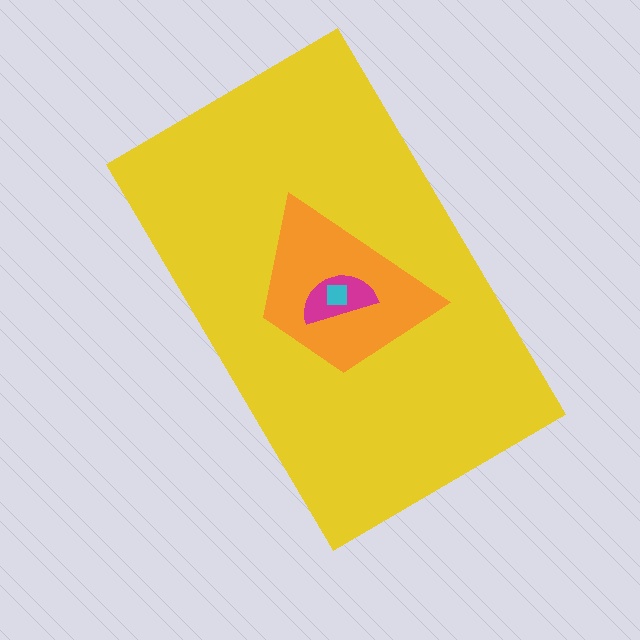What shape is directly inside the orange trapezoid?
The magenta semicircle.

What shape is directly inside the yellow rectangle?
The orange trapezoid.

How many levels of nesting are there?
4.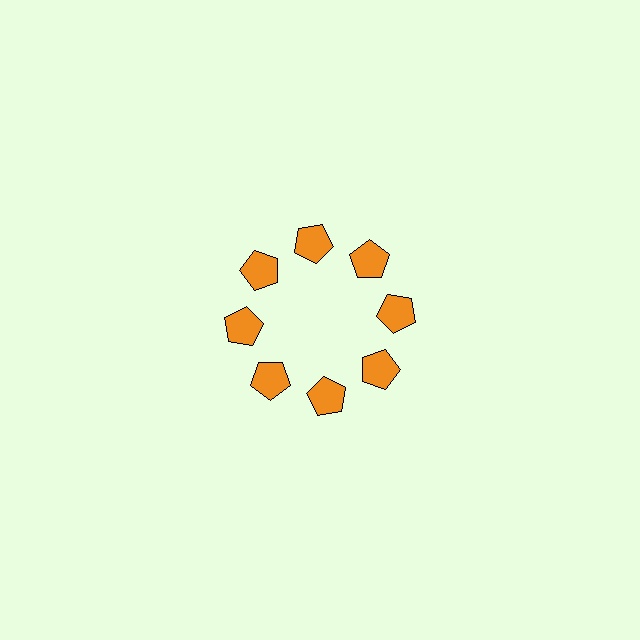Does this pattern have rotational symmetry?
Yes, this pattern has 8-fold rotational symmetry. It looks the same after rotating 45 degrees around the center.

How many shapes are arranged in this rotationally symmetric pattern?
There are 8 shapes, arranged in 8 groups of 1.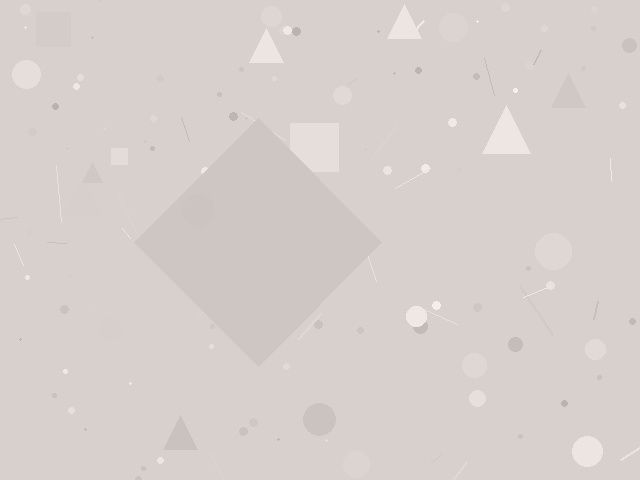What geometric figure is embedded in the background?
A diamond is embedded in the background.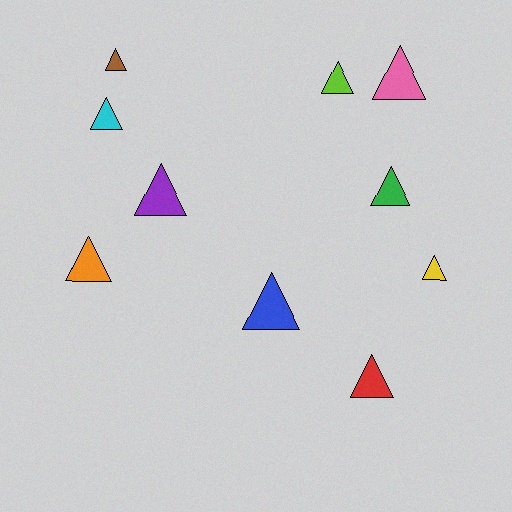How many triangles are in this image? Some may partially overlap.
There are 10 triangles.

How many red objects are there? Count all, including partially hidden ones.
There is 1 red object.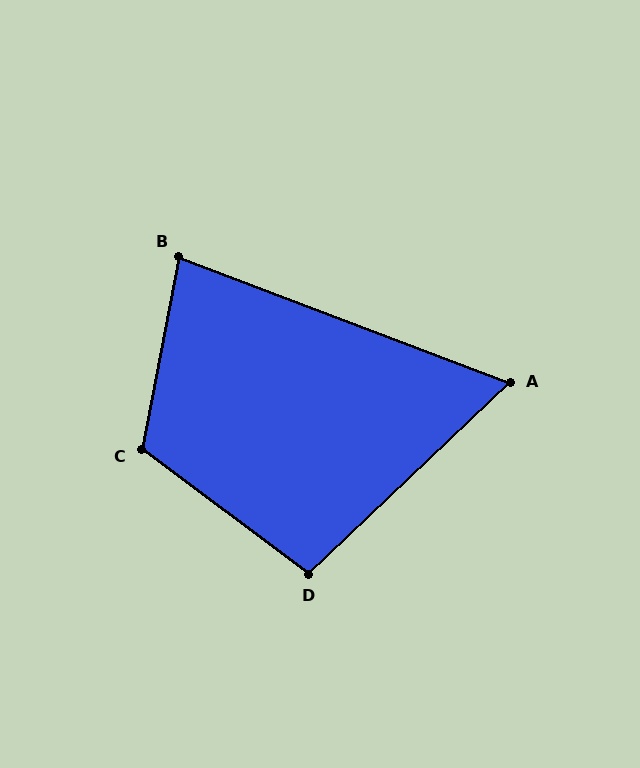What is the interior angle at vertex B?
Approximately 80 degrees (acute).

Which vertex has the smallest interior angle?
A, at approximately 64 degrees.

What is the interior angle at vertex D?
Approximately 100 degrees (obtuse).